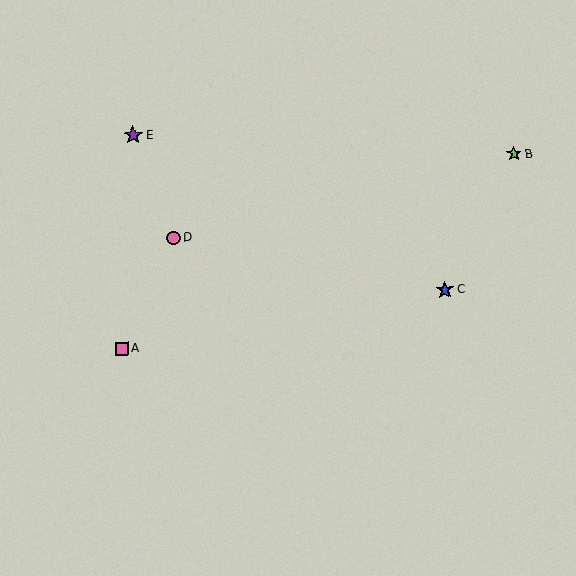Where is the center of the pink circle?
The center of the pink circle is at (174, 238).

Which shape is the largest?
The purple star (labeled E) is the largest.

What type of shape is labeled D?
Shape D is a pink circle.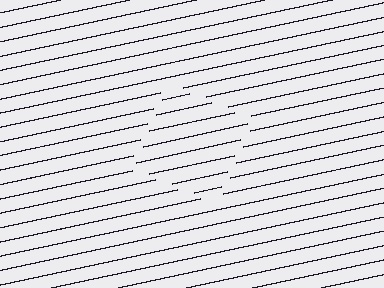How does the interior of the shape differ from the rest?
The interior of the shape contains the same grating, shifted by half a period — the contour is defined by the phase discontinuity where line-ends from the inner and outer gratings abut.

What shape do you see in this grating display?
An illusory square. The interior of the shape contains the same grating, shifted by half a period — the contour is defined by the phase discontinuity where line-ends from the inner and outer gratings abut.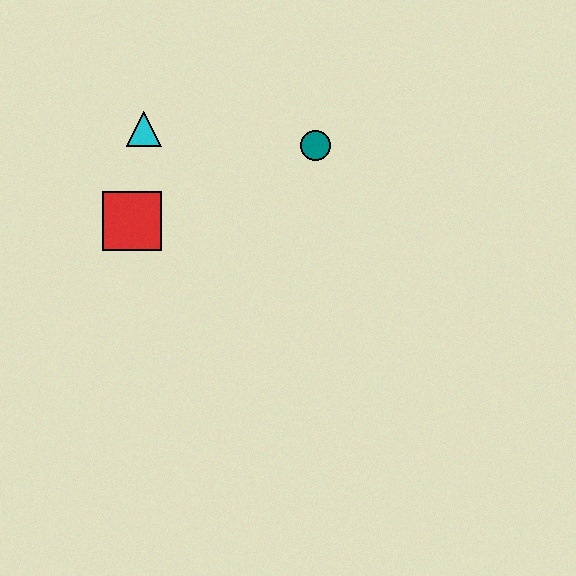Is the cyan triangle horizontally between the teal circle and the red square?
Yes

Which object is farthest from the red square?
The teal circle is farthest from the red square.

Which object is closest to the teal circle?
The cyan triangle is closest to the teal circle.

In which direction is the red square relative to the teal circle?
The red square is to the left of the teal circle.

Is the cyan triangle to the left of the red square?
No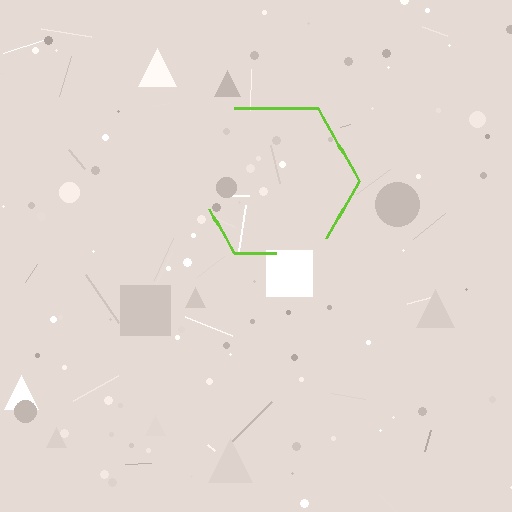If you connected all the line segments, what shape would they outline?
They would outline a hexagon.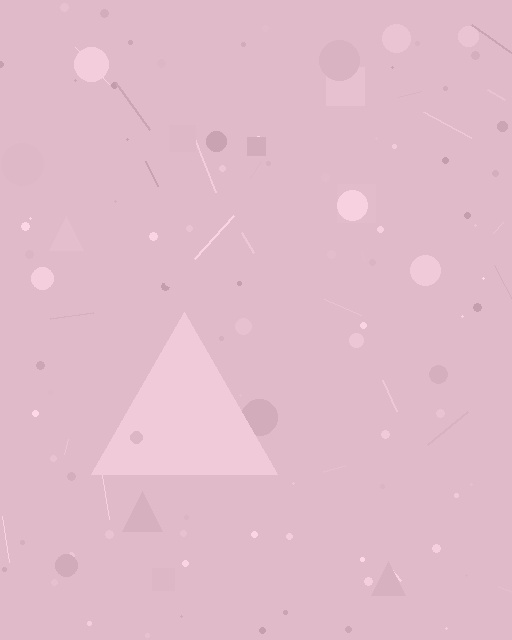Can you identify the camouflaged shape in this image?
The camouflaged shape is a triangle.